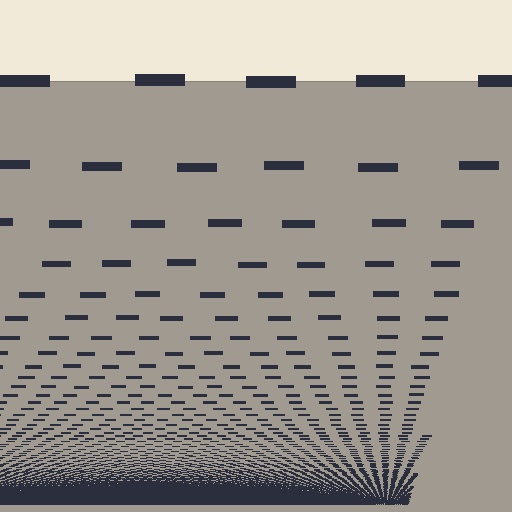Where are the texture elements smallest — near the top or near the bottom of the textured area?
Near the bottom.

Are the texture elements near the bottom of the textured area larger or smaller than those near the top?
Smaller. The gradient is inverted — elements near the bottom are smaller and denser.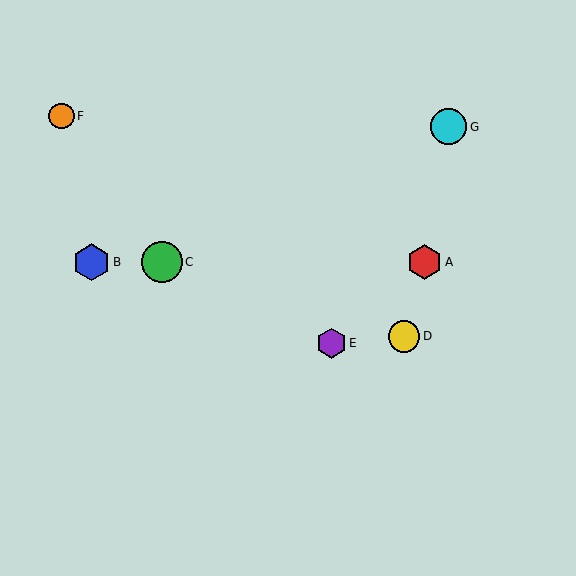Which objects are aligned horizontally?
Objects A, B, C are aligned horizontally.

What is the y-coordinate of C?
Object C is at y≈262.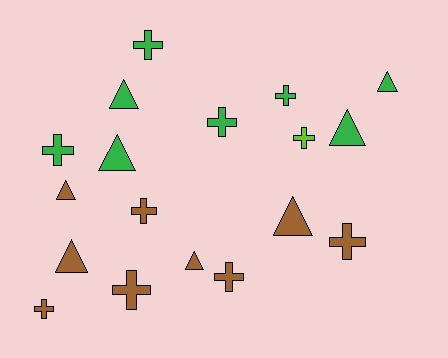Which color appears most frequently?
Brown, with 9 objects.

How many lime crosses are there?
There is 1 lime cross.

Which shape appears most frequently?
Cross, with 10 objects.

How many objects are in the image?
There are 18 objects.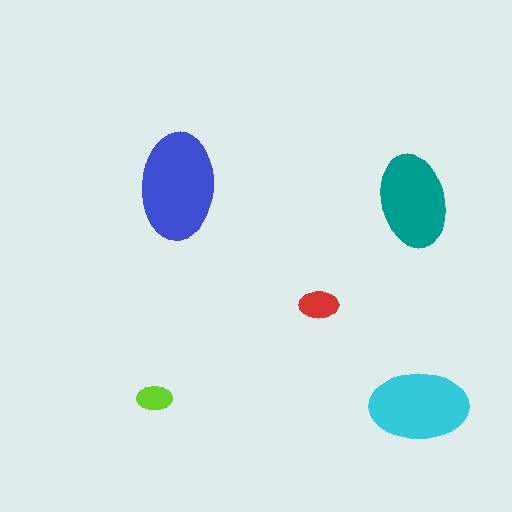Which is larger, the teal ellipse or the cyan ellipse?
The cyan one.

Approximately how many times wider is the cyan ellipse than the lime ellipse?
About 3 times wider.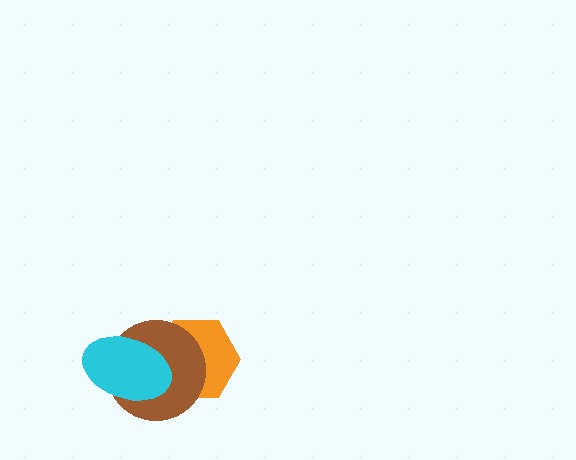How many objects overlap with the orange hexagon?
2 objects overlap with the orange hexagon.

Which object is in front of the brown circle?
The cyan ellipse is in front of the brown circle.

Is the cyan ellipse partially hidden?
No, no other shape covers it.